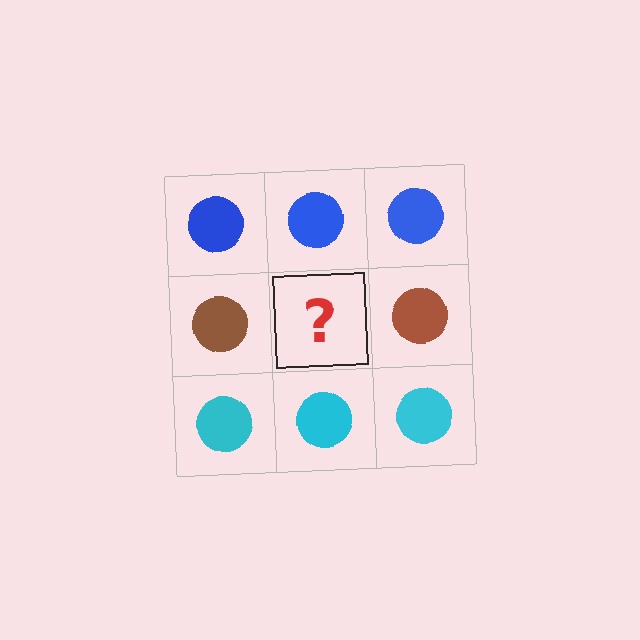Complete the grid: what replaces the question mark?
The question mark should be replaced with a brown circle.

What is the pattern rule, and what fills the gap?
The rule is that each row has a consistent color. The gap should be filled with a brown circle.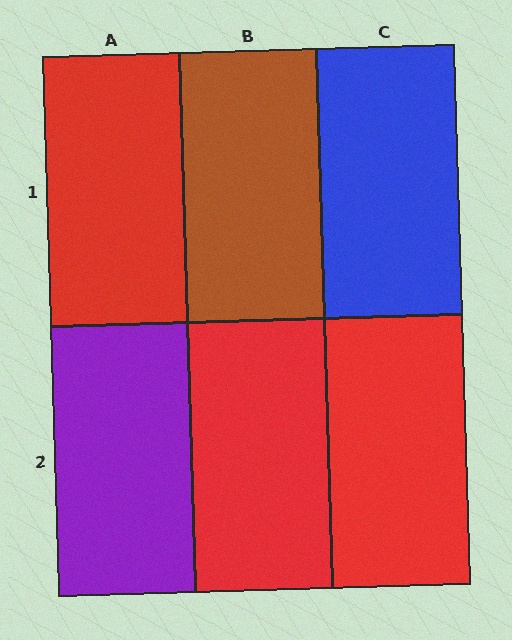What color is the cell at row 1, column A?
Red.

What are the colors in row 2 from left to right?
Purple, red, red.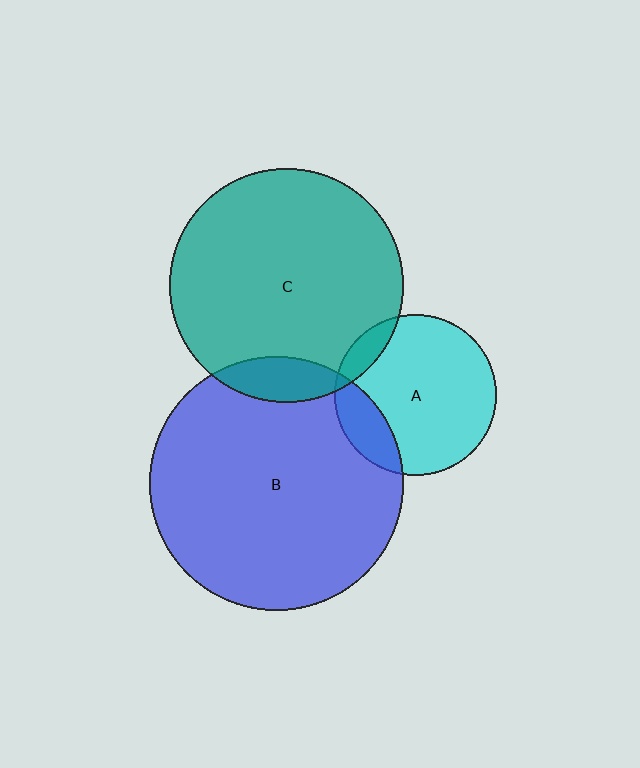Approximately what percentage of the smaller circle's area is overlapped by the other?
Approximately 15%.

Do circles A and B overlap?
Yes.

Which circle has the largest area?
Circle B (blue).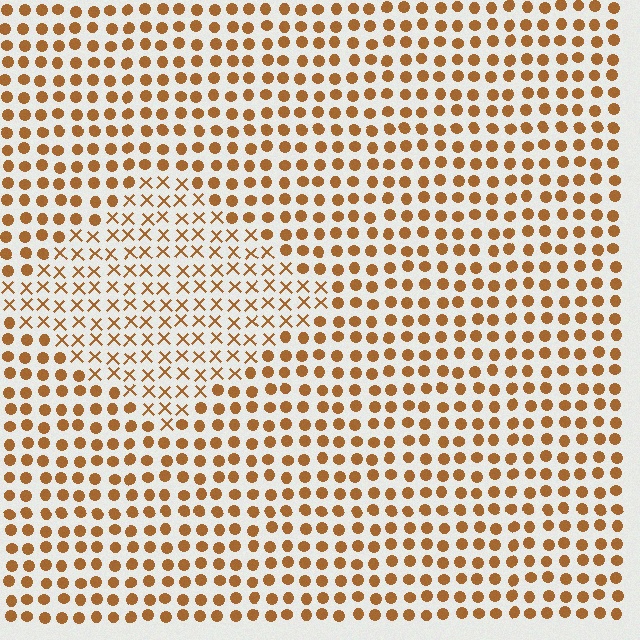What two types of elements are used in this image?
The image uses X marks inside the diamond region and circles outside it.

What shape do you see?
I see a diamond.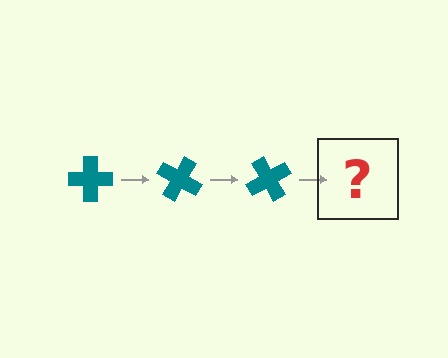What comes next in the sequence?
The next element should be a teal cross rotated 90 degrees.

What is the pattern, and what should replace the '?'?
The pattern is that the cross rotates 30 degrees each step. The '?' should be a teal cross rotated 90 degrees.